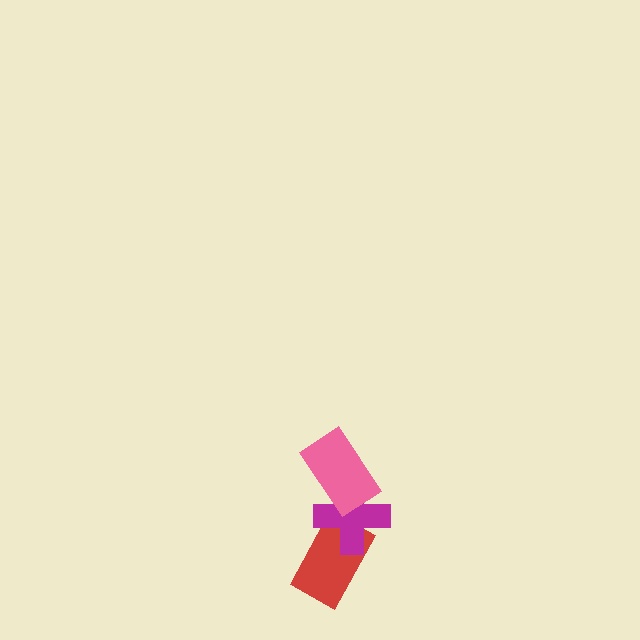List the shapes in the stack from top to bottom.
From top to bottom: the pink rectangle, the magenta cross, the red rectangle.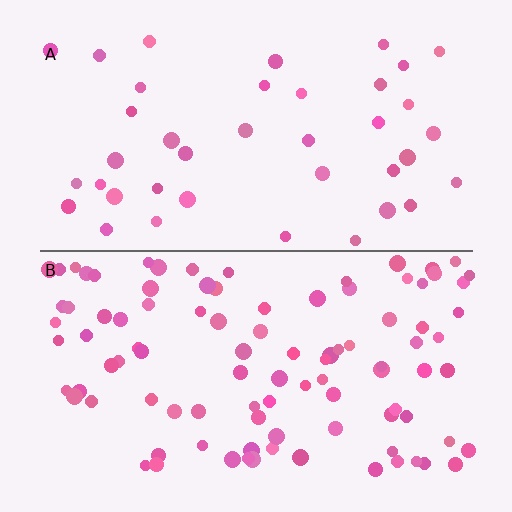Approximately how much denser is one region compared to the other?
Approximately 2.4× — region B over region A.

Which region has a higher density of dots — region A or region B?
B (the bottom).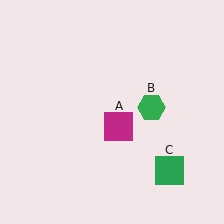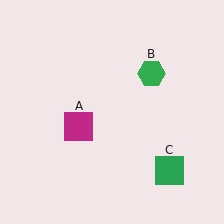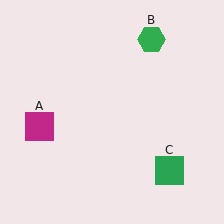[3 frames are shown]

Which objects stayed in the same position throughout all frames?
Green square (object C) remained stationary.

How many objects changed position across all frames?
2 objects changed position: magenta square (object A), green hexagon (object B).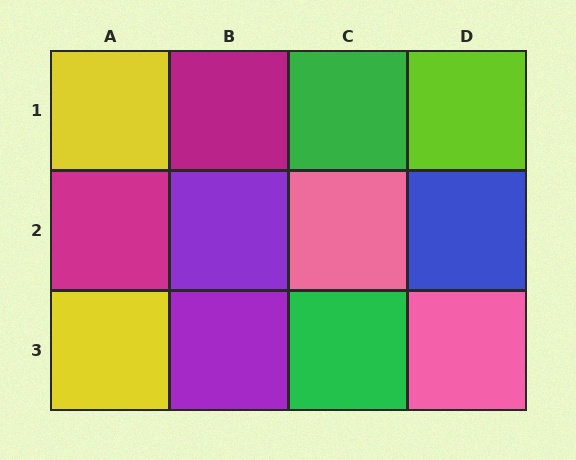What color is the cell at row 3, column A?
Yellow.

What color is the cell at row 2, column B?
Purple.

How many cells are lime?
1 cell is lime.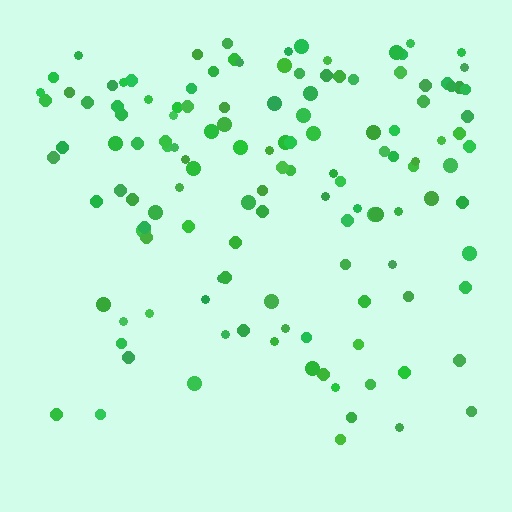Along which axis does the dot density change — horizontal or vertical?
Vertical.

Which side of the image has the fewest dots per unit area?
The bottom.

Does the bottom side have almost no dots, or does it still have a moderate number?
Still a moderate number, just noticeably fewer than the top.